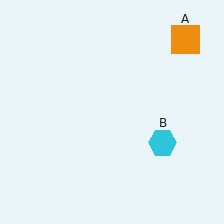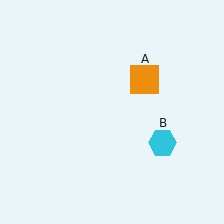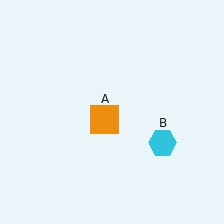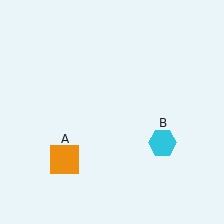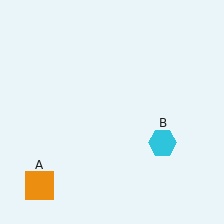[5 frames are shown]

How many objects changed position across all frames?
1 object changed position: orange square (object A).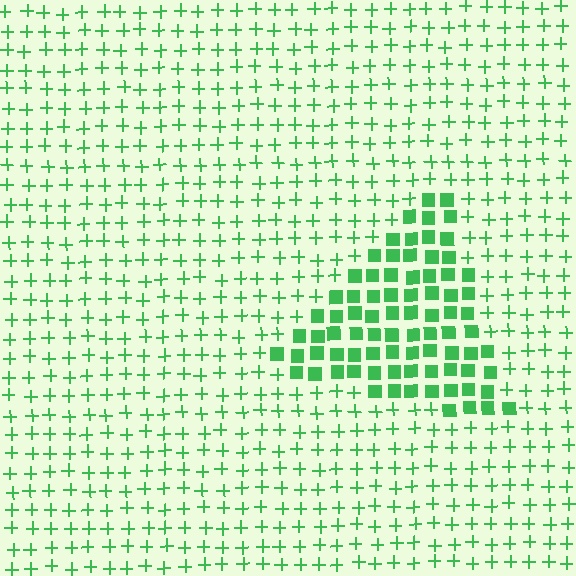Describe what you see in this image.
The image is filled with small green elements arranged in a uniform grid. A triangle-shaped region contains squares, while the surrounding area contains plus signs. The boundary is defined purely by the change in element shape.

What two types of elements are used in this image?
The image uses squares inside the triangle region and plus signs outside it.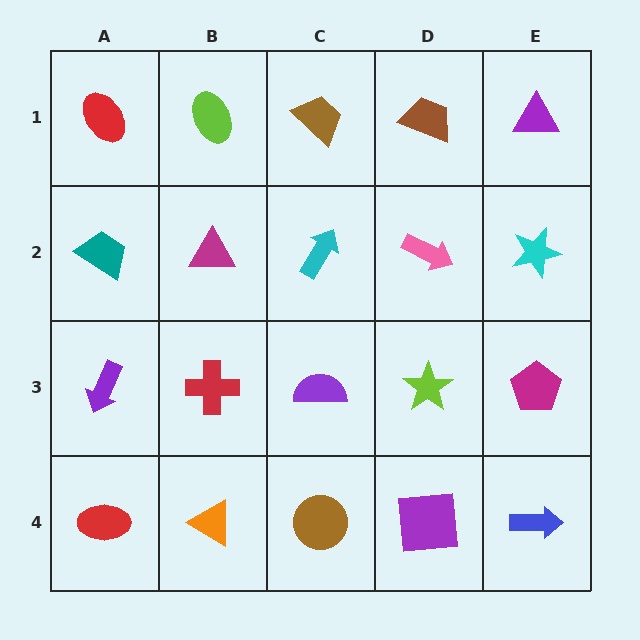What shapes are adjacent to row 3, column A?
A teal trapezoid (row 2, column A), a red ellipse (row 4, column A), a red cross (row 3, column B).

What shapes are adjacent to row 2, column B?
A lime ellipse (row 1, column B), a red cross (row 3, column B), a teal trapezoid (row 2, column A), a cyan arrow (row 2, column C).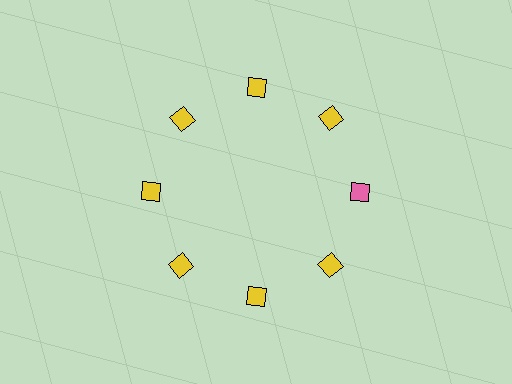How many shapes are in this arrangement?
There are 8 shapes arranged in a ring pattern.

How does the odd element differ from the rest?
It has a different color: pink instead of yellow.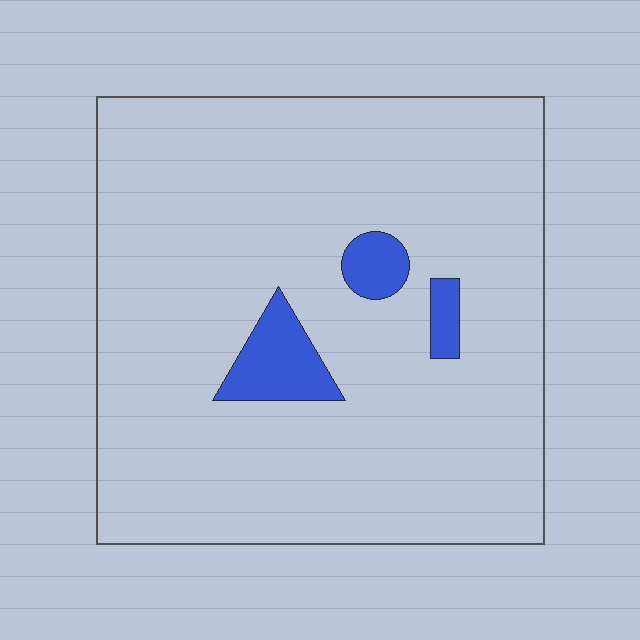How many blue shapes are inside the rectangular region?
3.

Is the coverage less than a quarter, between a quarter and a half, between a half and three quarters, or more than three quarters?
Less than a quarter.